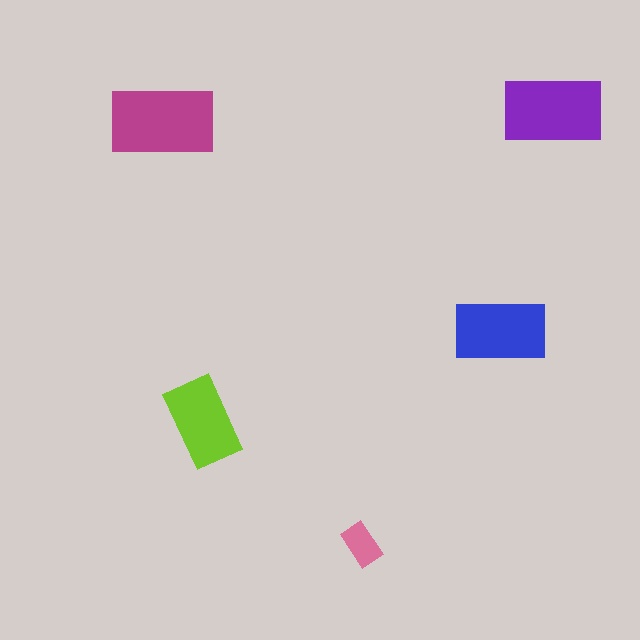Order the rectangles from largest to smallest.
the magenta one, the purple one, the blue one, the lime one, the pink one.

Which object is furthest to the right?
The purple rectangle is rightmost.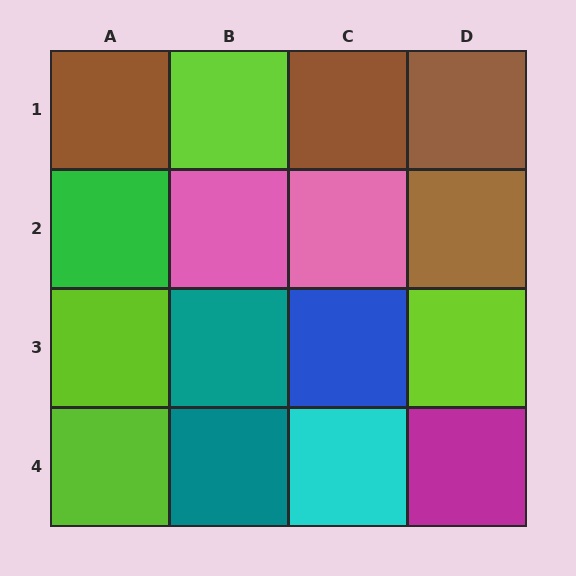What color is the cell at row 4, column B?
Teal.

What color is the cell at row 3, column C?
Blue.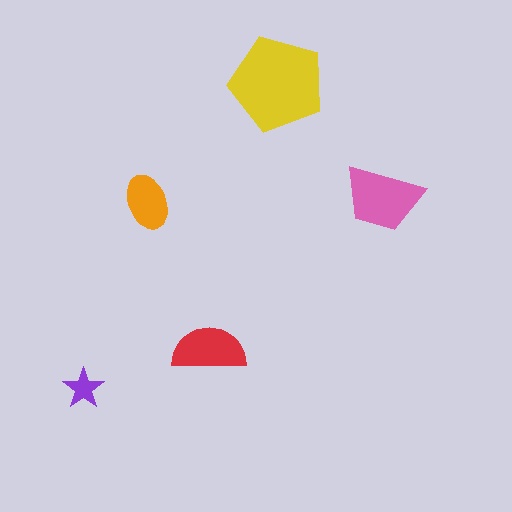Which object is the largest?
The yellow pentagon.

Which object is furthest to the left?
The purple star is leftmost.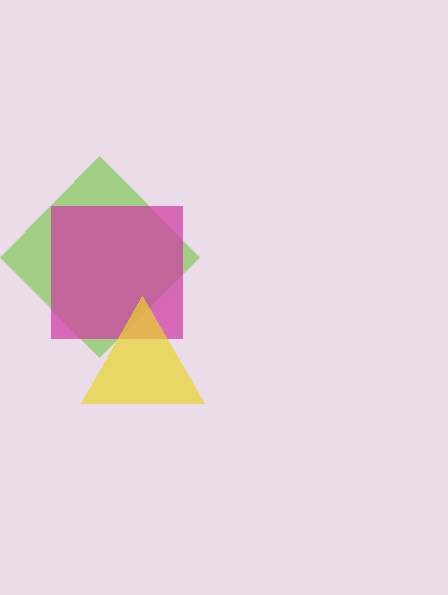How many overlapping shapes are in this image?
There are 3 overlapping shapes in the image.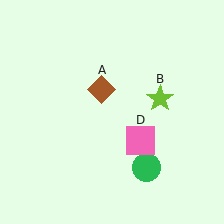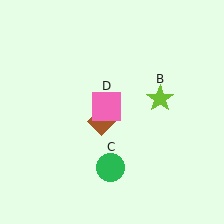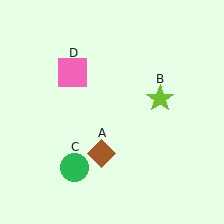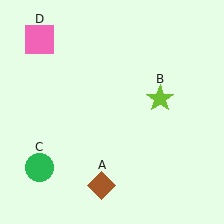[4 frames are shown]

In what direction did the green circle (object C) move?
The green circle (object C) moved left.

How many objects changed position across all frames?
3 objects changed position: brown diamond (object A), green circle (object C), pink square (object D).